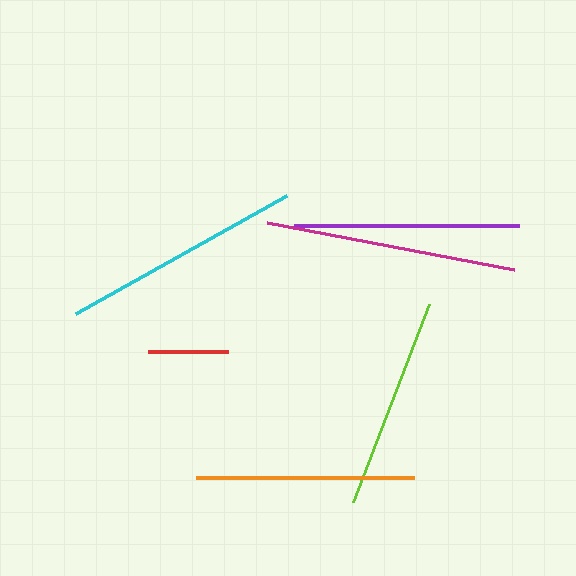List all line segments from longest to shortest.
From longest to shortest: magenta, cyan, purple, orange, lime, red.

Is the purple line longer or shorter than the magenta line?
The magenta line is longer than the purple line.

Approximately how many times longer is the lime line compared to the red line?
The lime line is approximately 2.7 times the length of the red line.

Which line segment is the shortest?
The red line is the shortest at approximately 80 pixels.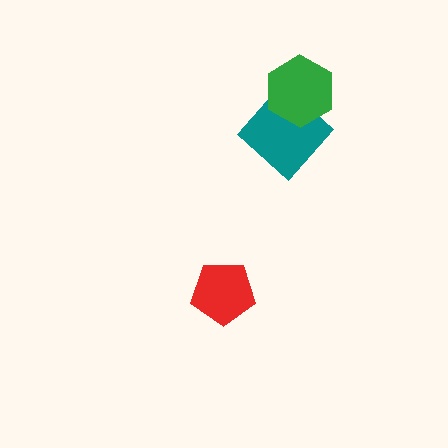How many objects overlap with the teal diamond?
1 object overlaps with the teal diamond.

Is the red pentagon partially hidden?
No, no other shape covers it.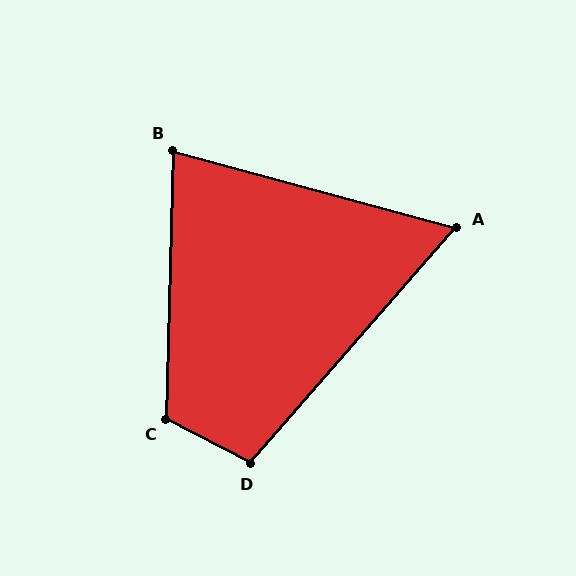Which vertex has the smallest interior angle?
A, at approximately 64 degrees.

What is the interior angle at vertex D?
Approximately 104 degrees (obtuse).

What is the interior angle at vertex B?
Approximately 76 degrees (acute).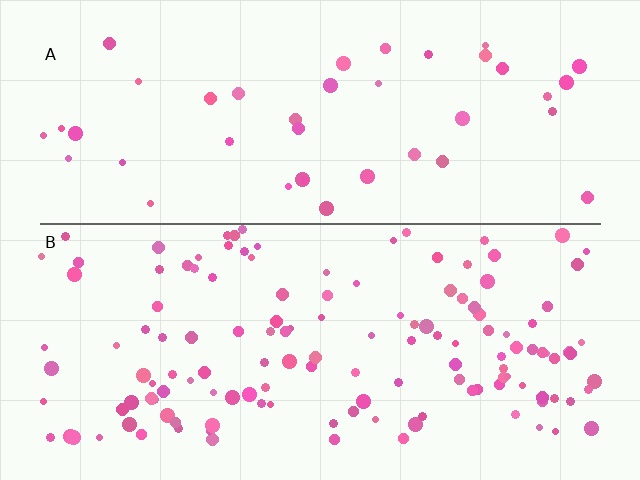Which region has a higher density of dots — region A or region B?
B (the bottom).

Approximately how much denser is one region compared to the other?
Approximately 3.2× — region B over region A.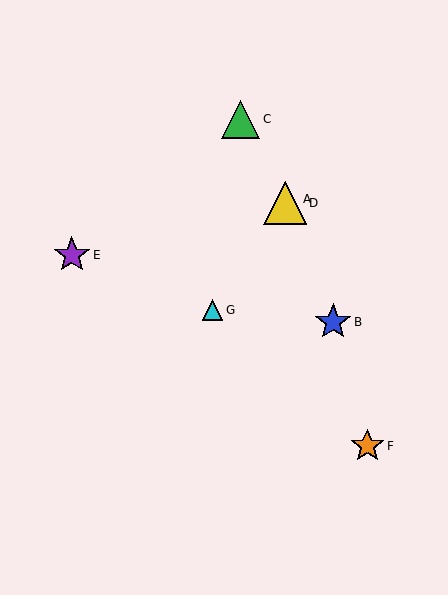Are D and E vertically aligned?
No, D is at x≈285 and E is at x≈72.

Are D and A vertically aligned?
Yes, both are at x≈285.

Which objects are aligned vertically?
Objects A, D are aligned vertically.